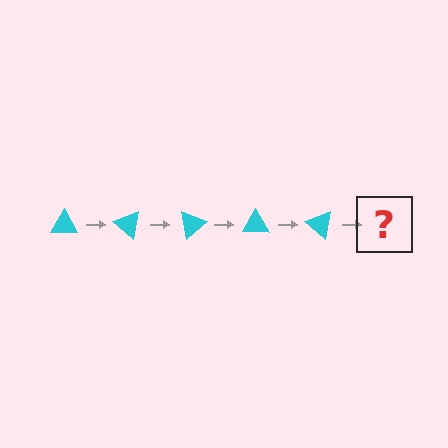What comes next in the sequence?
The next element should be a cyan triangle rotated 200 degrees.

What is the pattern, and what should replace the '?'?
The pattern is that the triangle rotates 40 degrees each step. The '?' should be a cyan triangle rotated 200 degrees.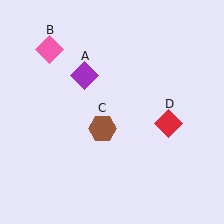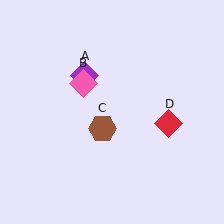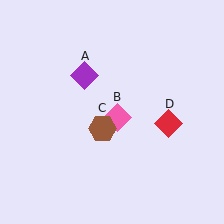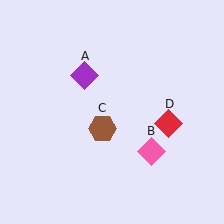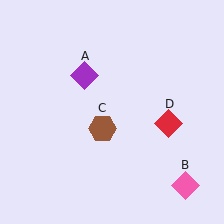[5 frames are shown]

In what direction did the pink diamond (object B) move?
The pink diamond (object B) moved down and to the right.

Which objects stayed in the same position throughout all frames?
Purple diamond (object A) and brown hexagon (object C) and red diamond (object D) remained stationary.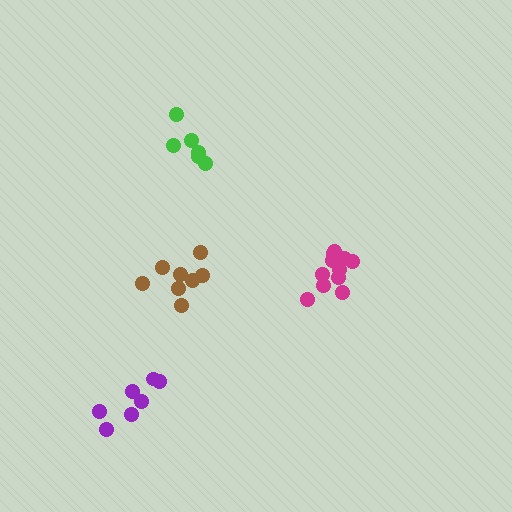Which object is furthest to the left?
The purple cluster is leftmost.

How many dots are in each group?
Group 1: 11 dots, Group 2: 8 dots, Group 3: 6 dots, Group 4: 7 dots (32 total).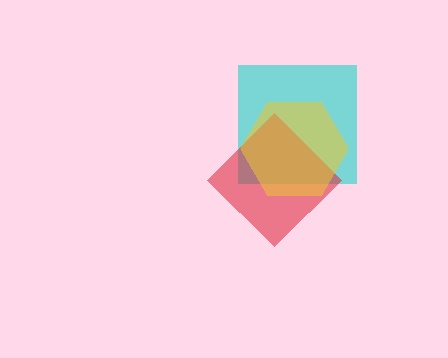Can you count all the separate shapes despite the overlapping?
Yes, there are 3 separate shapes.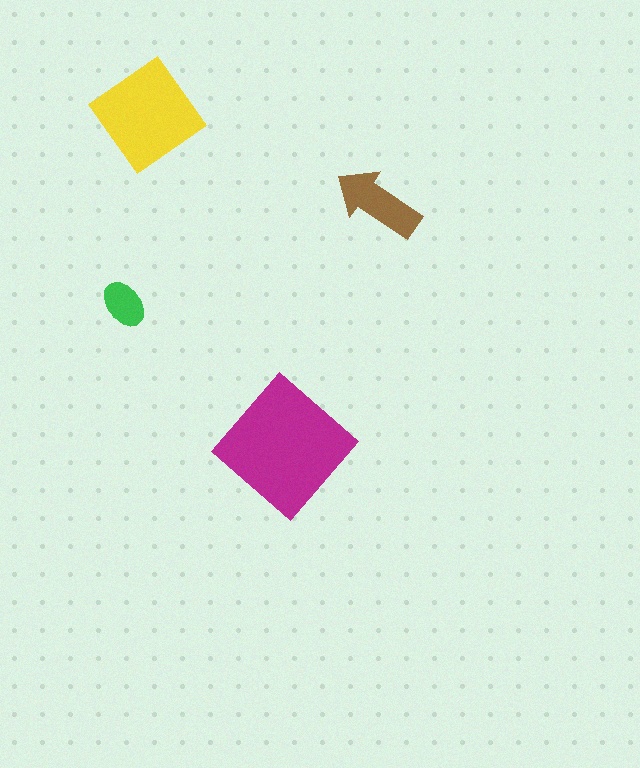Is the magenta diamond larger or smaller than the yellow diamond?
Larger.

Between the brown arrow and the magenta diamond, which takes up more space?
The magenta diamond.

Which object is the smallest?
The green ellipse.